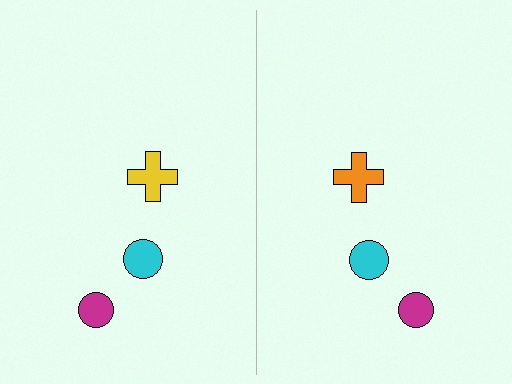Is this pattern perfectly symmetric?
No, the pattern is not perfectly symmetric. The orange cross on the right side breaks the symmetry — its mirror counterpart is yellow.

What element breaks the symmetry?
The orange cross on the right side breaks the symmetry — its mirror counterpart is yellow.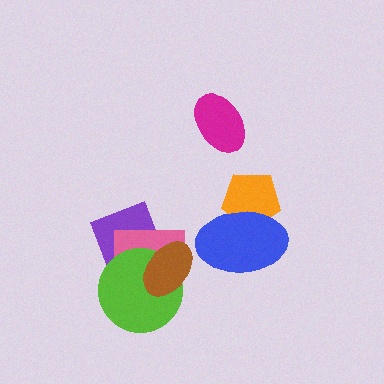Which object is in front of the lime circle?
The brown ellipse is in front of the lime circle.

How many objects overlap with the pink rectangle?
3 objects overlap with the pink rectangle.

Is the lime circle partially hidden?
Yes, it is partially covered by another shape.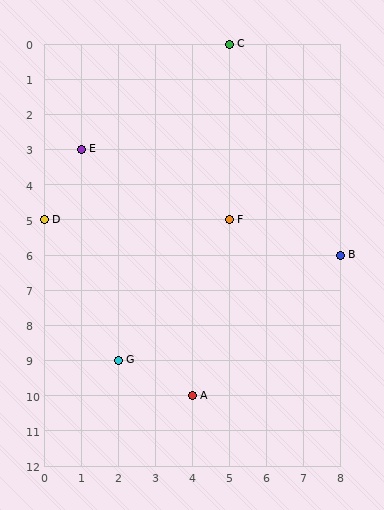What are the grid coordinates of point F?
Point F is at grid coordinates (5, 5).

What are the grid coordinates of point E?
Point E is at grid coordinates (1, 3).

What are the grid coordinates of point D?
Point D is at grid coordinates (0, 5).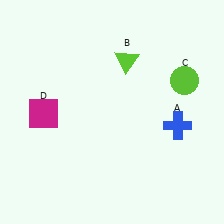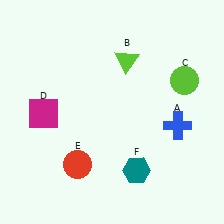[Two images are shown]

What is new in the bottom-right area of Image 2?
A teal hexagon (F) was added in the bottom-right area of Image 2.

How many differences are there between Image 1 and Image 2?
There are 2 differences between the two images.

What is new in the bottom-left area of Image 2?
A red circle (E) was added in the bottom-left area of Image 2.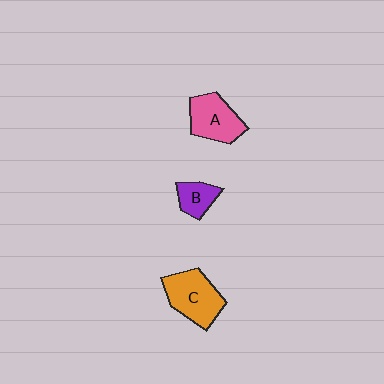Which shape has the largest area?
Shape C (orange).